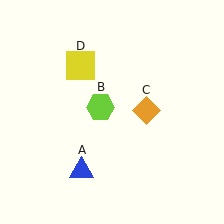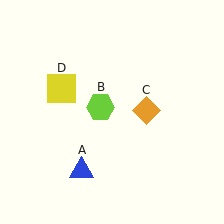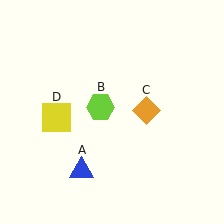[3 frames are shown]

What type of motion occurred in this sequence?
The yellow square (object D) rotated counterclockwise around the center of the scene.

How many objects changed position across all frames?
1 object changed position: yellow square (object D).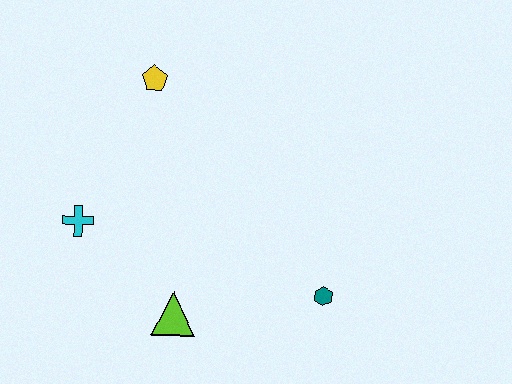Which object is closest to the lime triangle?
The cyan cross is closest to the lime triangle.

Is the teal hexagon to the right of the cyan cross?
Yes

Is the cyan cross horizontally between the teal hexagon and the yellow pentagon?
No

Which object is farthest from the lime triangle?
The yellow pentagon is farthest from the lime triangle.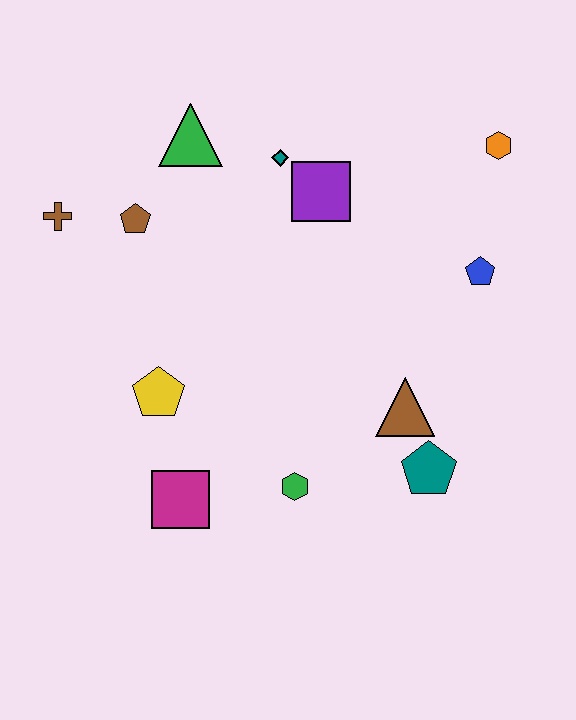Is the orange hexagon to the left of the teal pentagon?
No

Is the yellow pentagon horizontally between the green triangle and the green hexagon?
No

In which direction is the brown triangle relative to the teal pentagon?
The brown triangle is above the teal pentagon.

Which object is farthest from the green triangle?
The teal pentagon is farthest from the green triangle.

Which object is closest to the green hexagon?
The magenta square is closest to the green hexagon.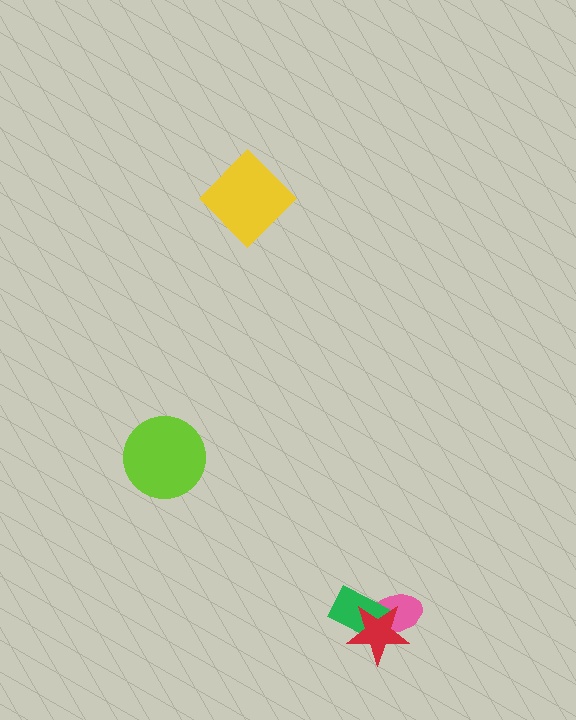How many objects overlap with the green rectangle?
2 objects overlap with the green rectangle.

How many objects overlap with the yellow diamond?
0 objects overlap with the yellow diamond.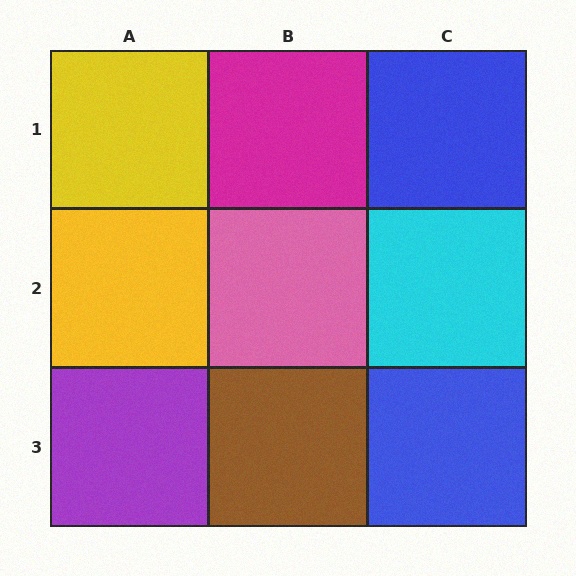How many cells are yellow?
2 cells are yellow.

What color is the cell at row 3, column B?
Brown.